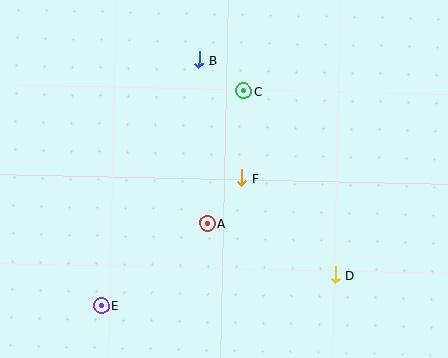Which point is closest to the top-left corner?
Point B is closest to the top-left corner.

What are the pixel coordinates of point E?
Point E is at (101, 306).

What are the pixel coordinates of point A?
Point A is at (207, 223).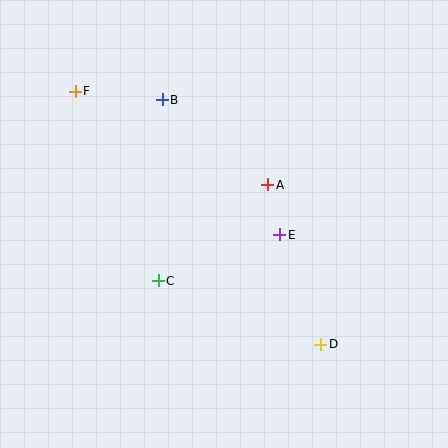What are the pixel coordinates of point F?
Point F is at (75, 91).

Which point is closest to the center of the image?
Point E at (280, 235) is closest to the center.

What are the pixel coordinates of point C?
Point C is at (158, 281).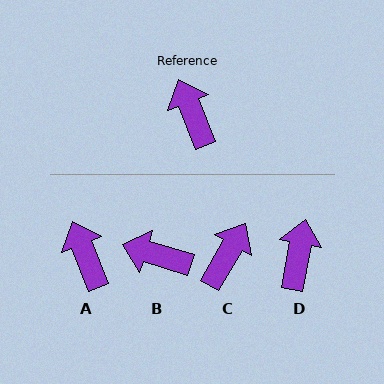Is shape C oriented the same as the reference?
No, it is off by about 52 degrees.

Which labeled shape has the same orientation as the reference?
A.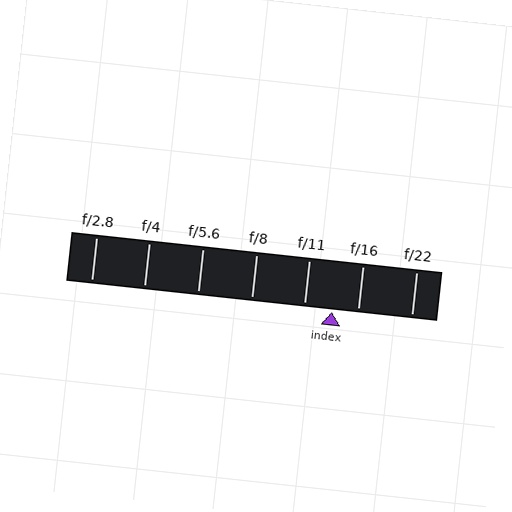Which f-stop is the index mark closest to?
The index mark is closest to f/16.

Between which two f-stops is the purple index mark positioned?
The index mark is between f/11 and f/16.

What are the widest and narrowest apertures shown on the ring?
The widest aperture shown is f/2.8 and the narrowest is f/22.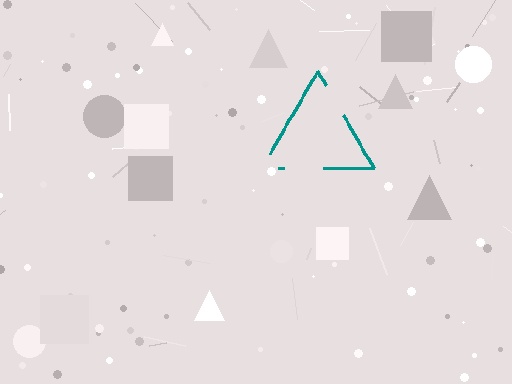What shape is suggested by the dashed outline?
The dashed outline suggests a triangle.